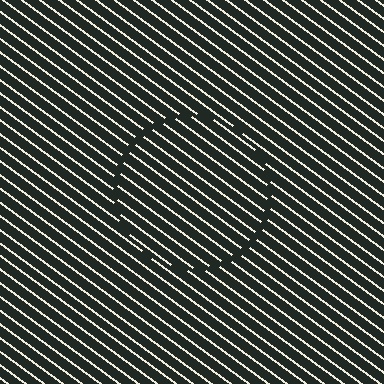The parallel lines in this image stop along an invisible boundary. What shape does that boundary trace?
An illusory circle. The interior of the shape contains the same grating, shifted by half a period — the contour is defined by the phase discontinuity where line-ends from the inner and outer gratings abut.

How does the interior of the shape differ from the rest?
The interior of the shape contains the same grating, shifted by half a period — the contour is defined by the phase discontinuity where line-ends from the inner and outer gratings abut.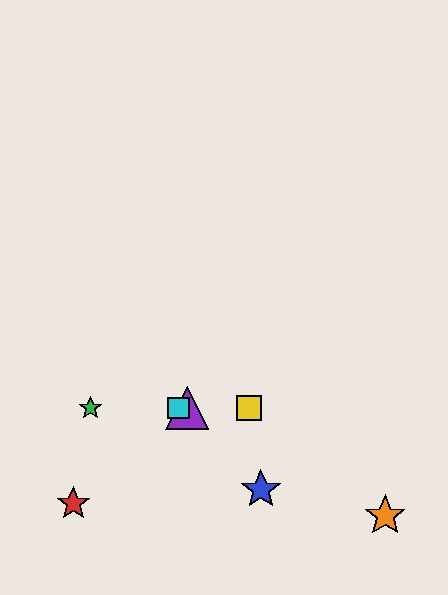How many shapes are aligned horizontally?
4 shapes (the green star, the yellow square, the purple triangle, the cyan square) are aligned horizontally.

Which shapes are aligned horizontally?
The green star, the yellow square, the purple triangle, the cyan square are aligned horizontally.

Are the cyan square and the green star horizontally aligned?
Yes, both are at y≈408.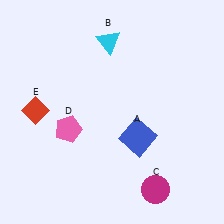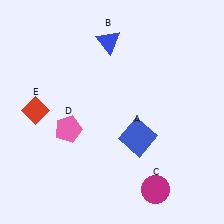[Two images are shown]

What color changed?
The triangle (B) changed from cyan in Image 1 to blue in Image 2.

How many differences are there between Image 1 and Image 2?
There is 1 difference between the two images.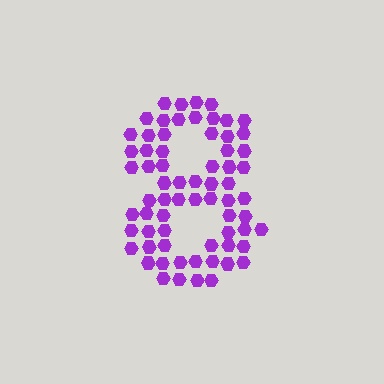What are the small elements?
The small elements are hexagons.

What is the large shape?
The large shape is the digit 8.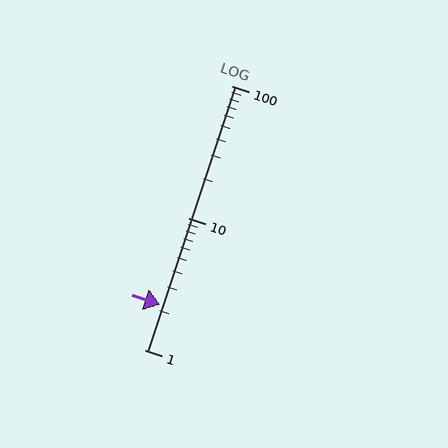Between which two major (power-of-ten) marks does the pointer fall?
The pointer is between 1 and 10.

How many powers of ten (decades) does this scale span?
The scale spans 2 decades, from 1 to 100.